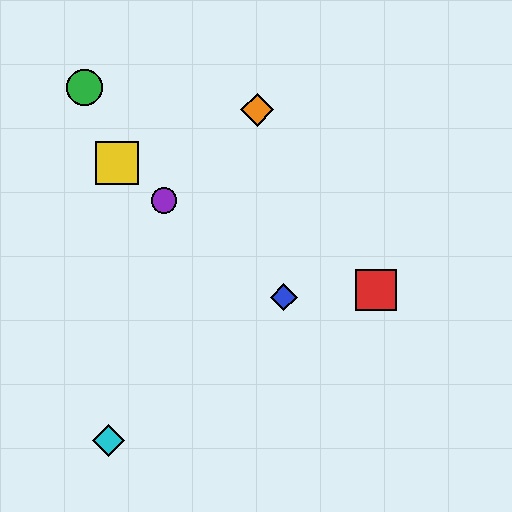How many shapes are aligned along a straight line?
3 shapes (the blue diamond, the yellow square, the purple circle) are aligned along a straight line.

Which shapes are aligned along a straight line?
The blue diamond, the yellow square, the purple circle are aligned along a straight line.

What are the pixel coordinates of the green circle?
The green circle is at (85, 87).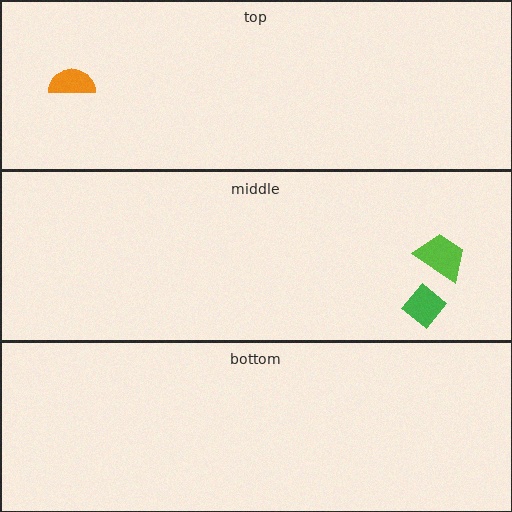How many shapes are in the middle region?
2.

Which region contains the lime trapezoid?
The middle region.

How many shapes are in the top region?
1.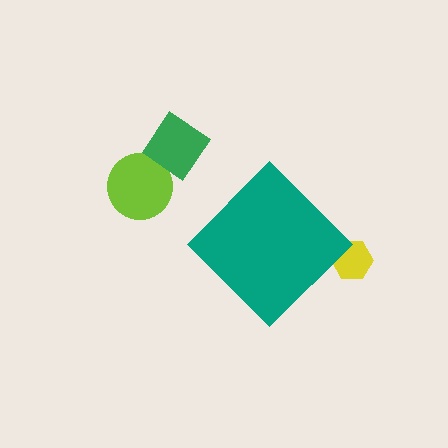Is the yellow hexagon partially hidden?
Yes, the yellow hexagon is partially hidden behind the teal diamond.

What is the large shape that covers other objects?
A teal diamond.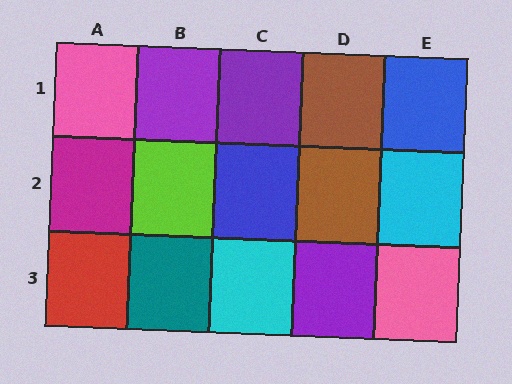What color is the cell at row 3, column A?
Red.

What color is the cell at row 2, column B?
Lime.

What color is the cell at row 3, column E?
Pink.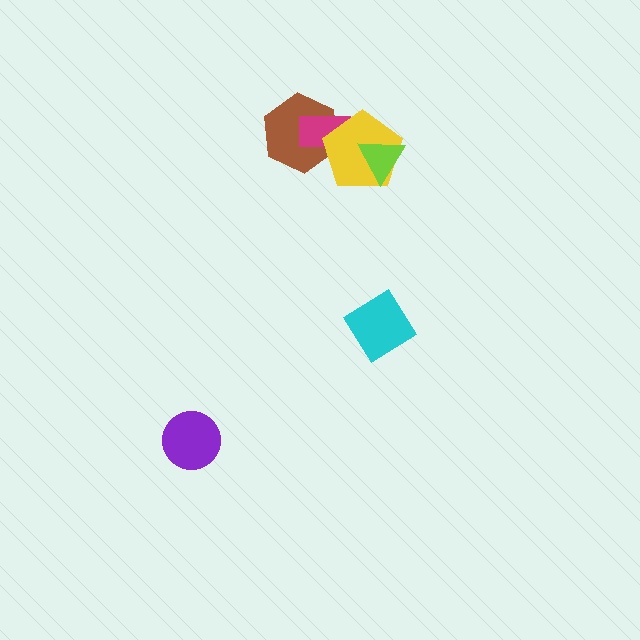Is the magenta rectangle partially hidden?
Yes, it is partially covered by another shape.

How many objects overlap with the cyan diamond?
0 objects overlap with the cyan diamond.